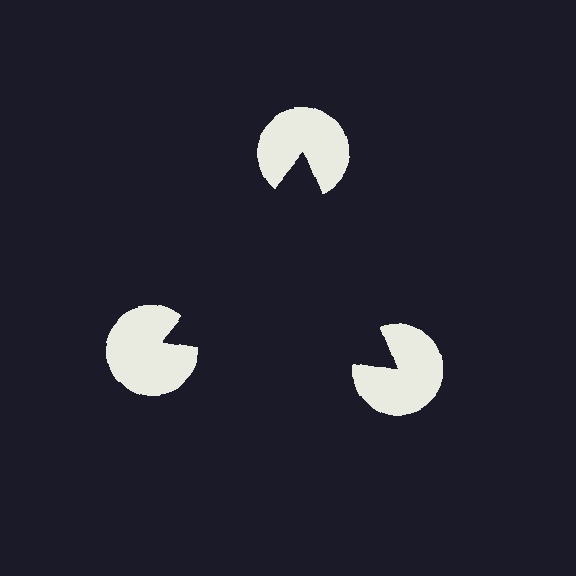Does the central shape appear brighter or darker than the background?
It typically appears slightly darker than the background, even though no actual brightness change is drawn.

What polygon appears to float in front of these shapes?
An illusory triangle — its edges are inferred from the aligned wedge cuts in the pac-man discs, not physically drawn.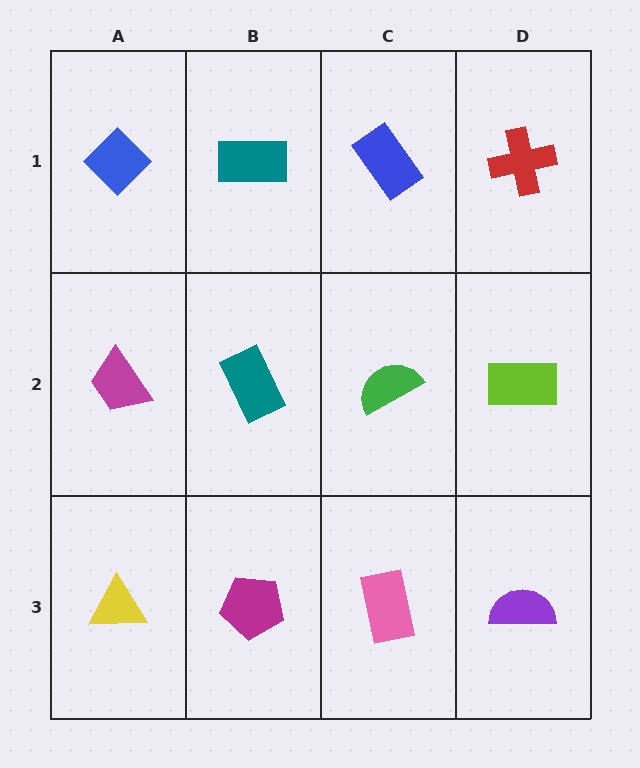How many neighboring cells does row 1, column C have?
3.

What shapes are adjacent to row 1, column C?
A green semicircle (row 2, column C), a teal rectangle (row 1, column B), a red cross (row 1, column D).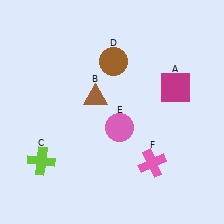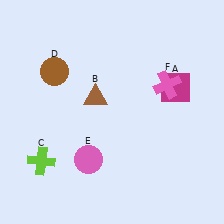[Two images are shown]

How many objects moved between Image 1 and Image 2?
3 objects moved between the two images.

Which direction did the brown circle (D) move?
The brown circle (D) moved left.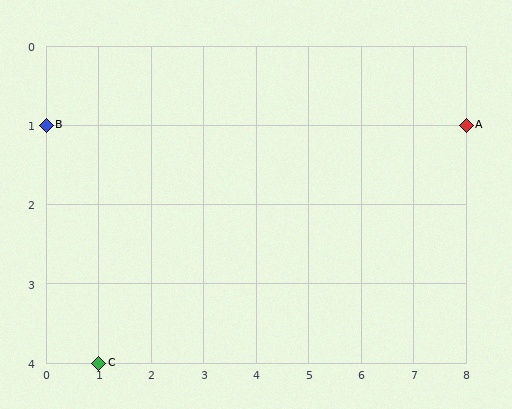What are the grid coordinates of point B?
Point B is at grid coordinates (0, 1).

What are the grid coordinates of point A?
Point A is at grid coordinates (8, 1).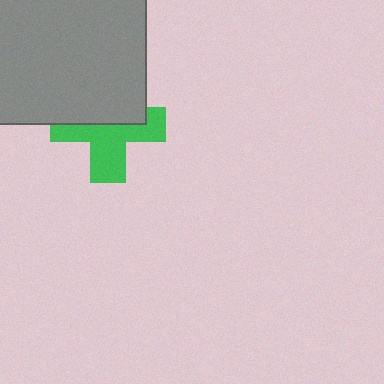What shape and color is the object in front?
The object in front is a gray rectangle.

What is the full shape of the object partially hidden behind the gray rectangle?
The partially hidden object is a green cross.